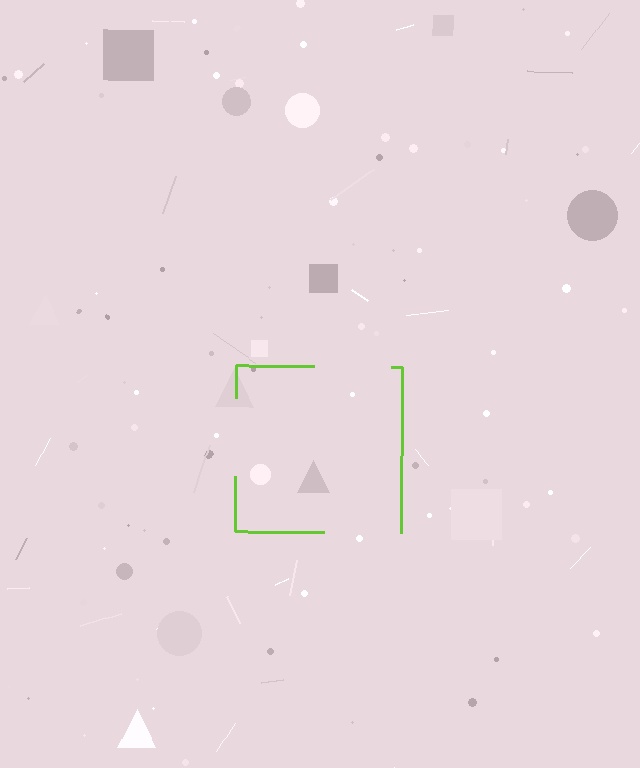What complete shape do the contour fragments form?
The contour fragments form a square.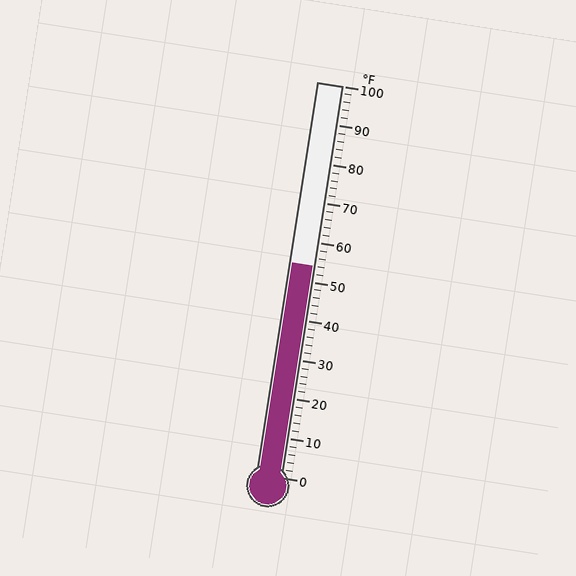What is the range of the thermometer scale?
The thermometer scale ranges from 0°F to 100°F.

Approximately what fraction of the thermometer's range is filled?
The thermometer is filled to approximately 55% of its range.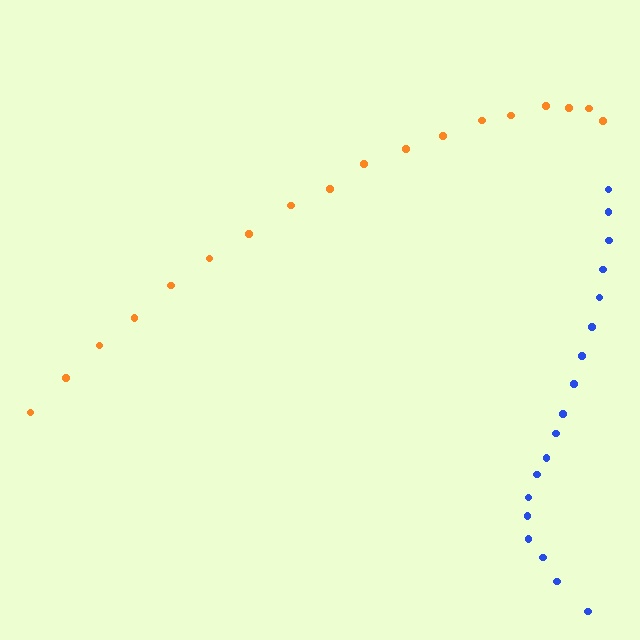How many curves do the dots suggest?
There are 2 distinct paths.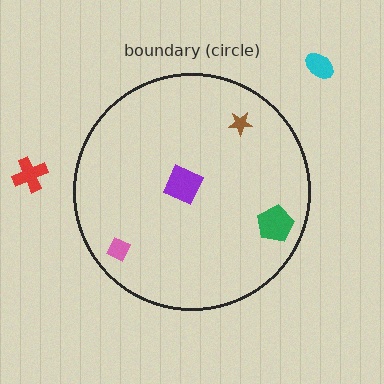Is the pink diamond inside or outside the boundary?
Inside.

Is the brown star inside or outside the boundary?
Inside.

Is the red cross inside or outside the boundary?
Outside.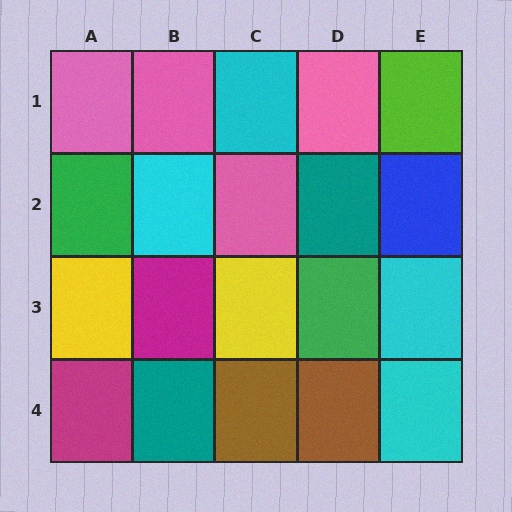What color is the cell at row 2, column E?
Blue.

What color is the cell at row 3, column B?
Magenta.